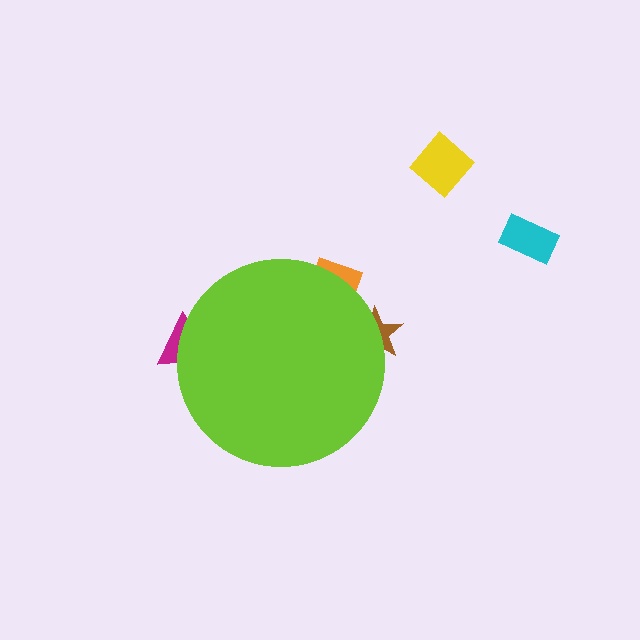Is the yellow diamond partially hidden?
No, the yellow diamond is fully visible.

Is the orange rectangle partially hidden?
Yes, the orange rectangle is partially hidden behind the lime circle.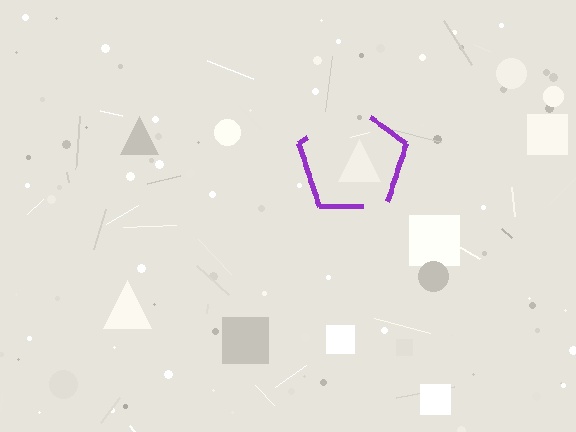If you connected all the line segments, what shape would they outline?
They would outline a pentagon.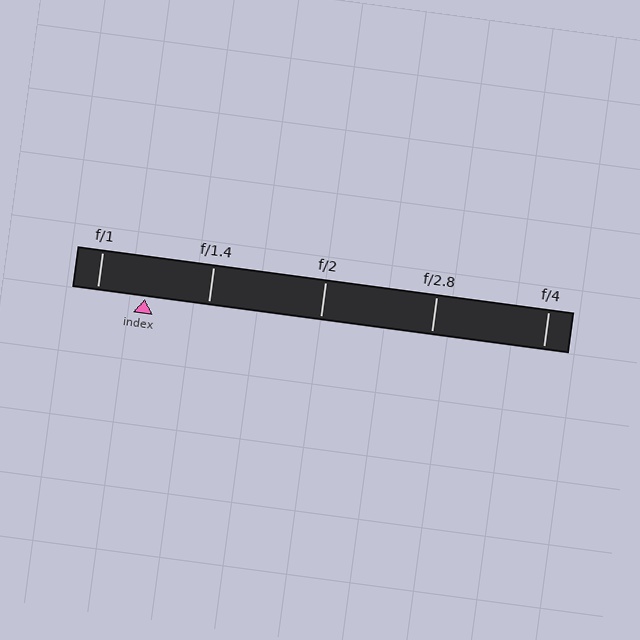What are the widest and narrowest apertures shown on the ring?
The widest aperture shown is f/1 and the narrowest is f/4.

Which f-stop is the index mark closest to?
The index mark is closest to f/1.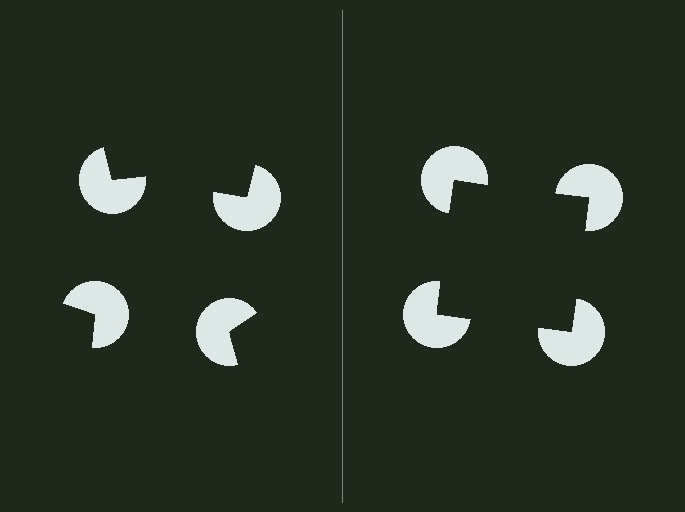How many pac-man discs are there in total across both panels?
8 — 4 on each side.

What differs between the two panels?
The pac-man discs are positioned identically on both sides; only the wedge orientations differ. On the right they align to a square; on the left they are misaligned.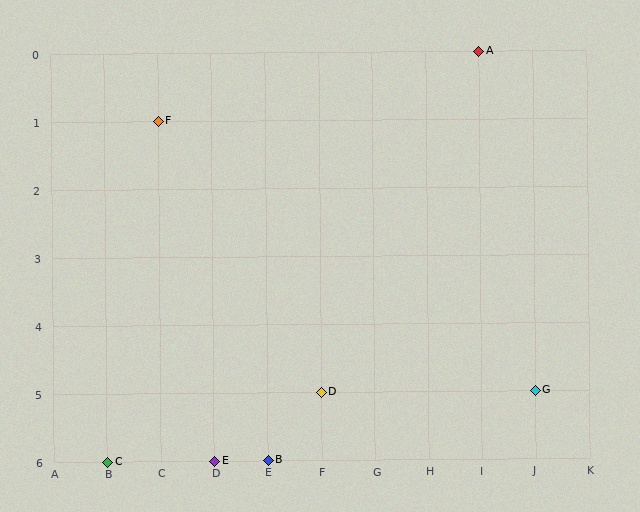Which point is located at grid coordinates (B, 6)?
Point C is at (B, 6).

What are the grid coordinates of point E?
Point E is at grid coordinates (D, 6).